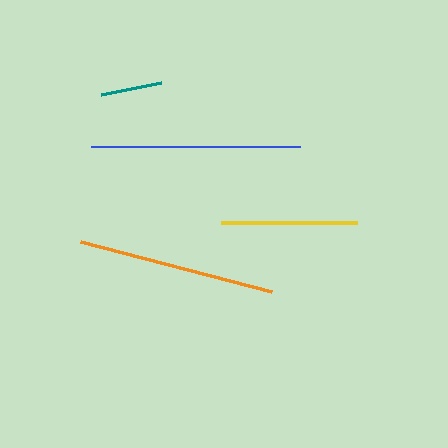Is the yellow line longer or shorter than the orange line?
The orange line is longer than the yellow line.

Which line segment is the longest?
The blue line is the longest at approximately 209 pixels.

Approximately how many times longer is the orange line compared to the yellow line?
The orange line is approximately 1.5 times the length of the yellow line.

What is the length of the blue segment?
The blue segment is approximately 209 pixels long.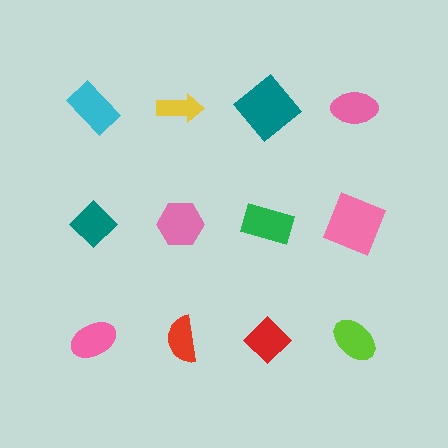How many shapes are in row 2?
4 shapes.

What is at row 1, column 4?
A pink ellipse.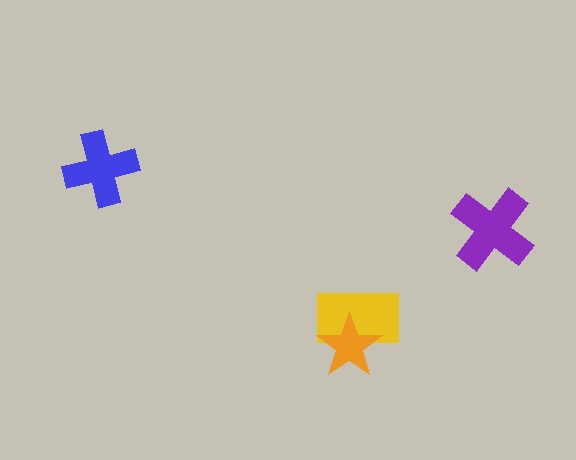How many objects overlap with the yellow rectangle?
1 object overlaps with the yellow rectangle.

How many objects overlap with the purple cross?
0 objects overlap with the purple cross.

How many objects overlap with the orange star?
1 object overlaps with the orange star.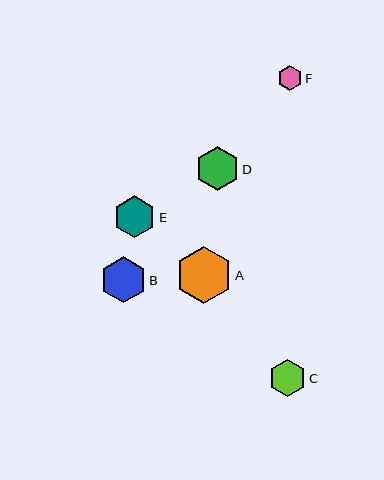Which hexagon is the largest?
Hexagon A is the largest with a size of approximately 57 pixels.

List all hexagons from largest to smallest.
From largest to smallest: A, B, D, E, C, F.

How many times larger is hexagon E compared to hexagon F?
Hexagon E is approximately 1.7 times the size of hexagon F.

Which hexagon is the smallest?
Hexagon F is the smallest with a size of approximately 25 pixels.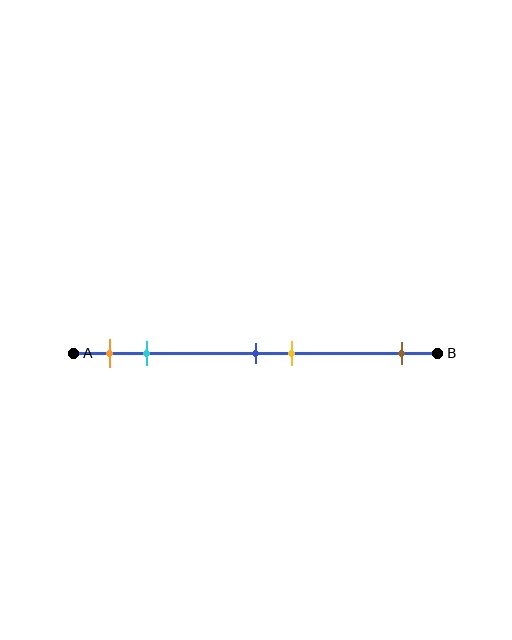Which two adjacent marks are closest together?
The blue and yellow marks are the closest adjacent pair.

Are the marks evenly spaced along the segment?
No, the marks are not evenly spaced.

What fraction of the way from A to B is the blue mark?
The blue mark is approximately 50% (0.5) of the way from A to B.